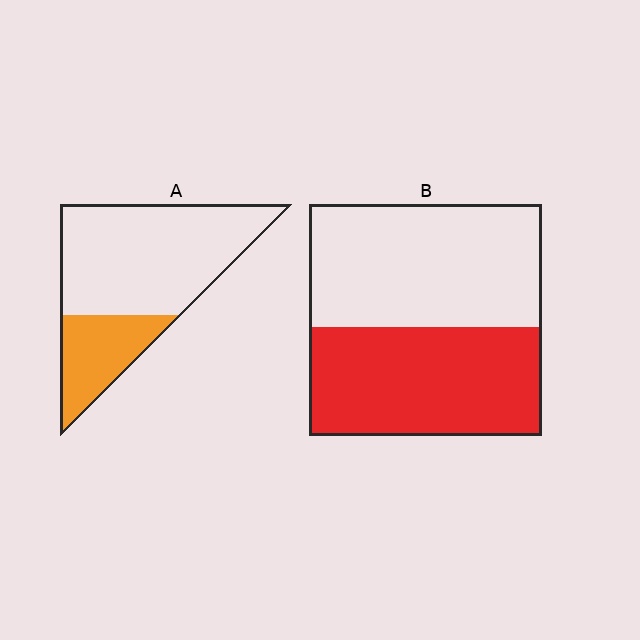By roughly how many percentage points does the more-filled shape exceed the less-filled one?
By roughly 20 percentage points (B over A).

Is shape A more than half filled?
No.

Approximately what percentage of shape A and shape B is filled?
A is approximately 25% and B is approximately 45%.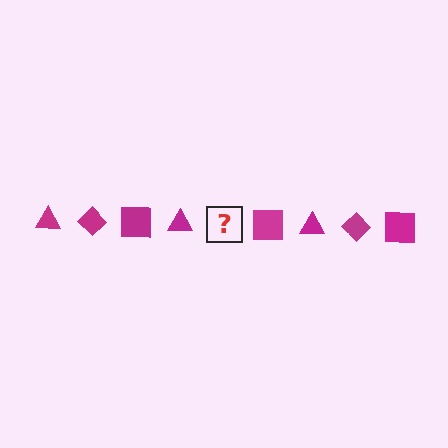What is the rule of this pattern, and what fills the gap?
The rule is that the pattern cycles through triangle, diamond, square shapes in magenta. The gap should be filled with a magenta diamond.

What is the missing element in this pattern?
The missing element is a magenta diamond.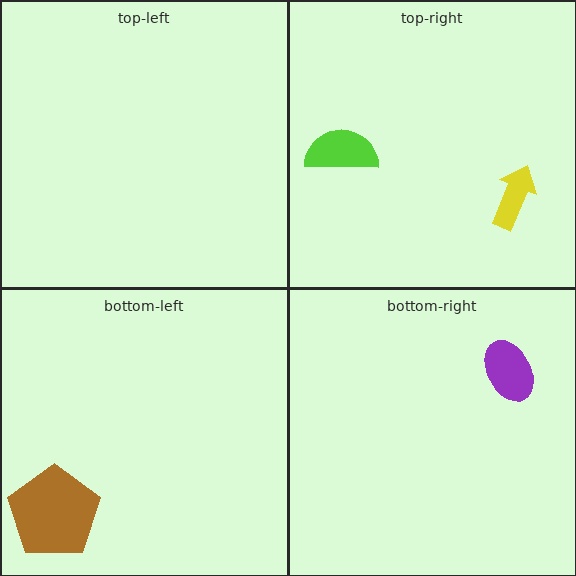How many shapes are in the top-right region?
2.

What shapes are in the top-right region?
The lime semicircle, the yellow arrow.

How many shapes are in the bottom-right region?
1.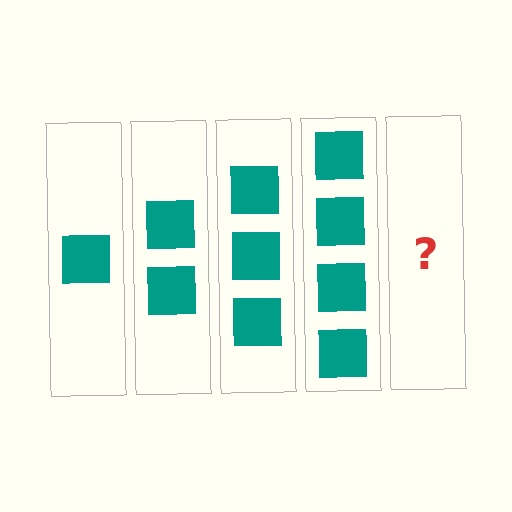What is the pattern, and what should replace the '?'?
The pattern is that each step adds one more square. The '?' should be 5 squares.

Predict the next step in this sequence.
The next step is 5 squares.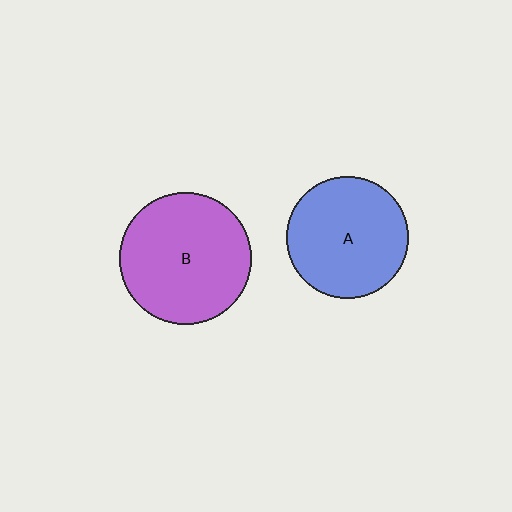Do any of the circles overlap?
No, none of the circles overlap.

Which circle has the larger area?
Circle B (purple).